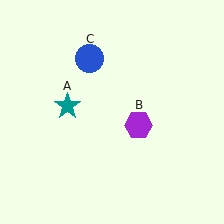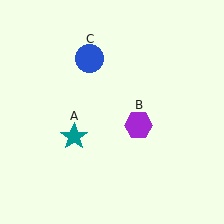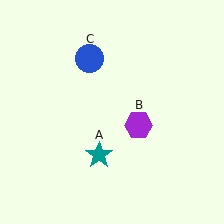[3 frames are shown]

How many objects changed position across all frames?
1 object changed position: teal star (object A).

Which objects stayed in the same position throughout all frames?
Purple hexagon (object B) and blue circle (object C) remained stationary.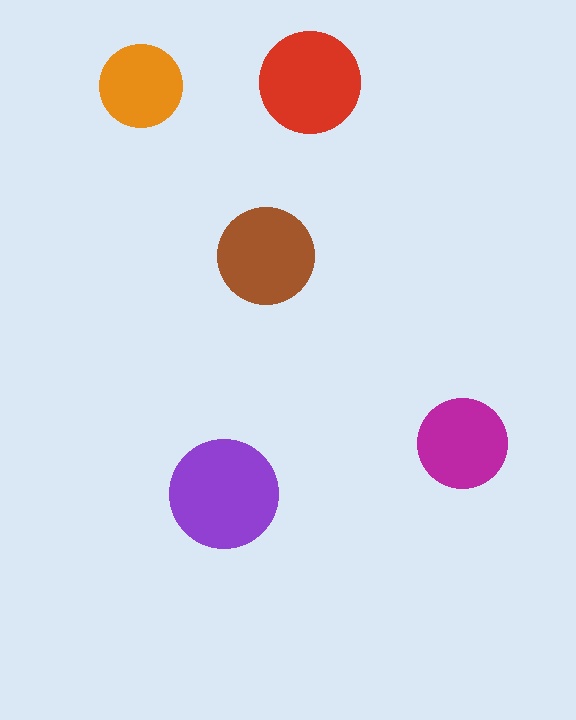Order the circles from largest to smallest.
the purple one, the red one, the brown one, the magenta one, the orange one.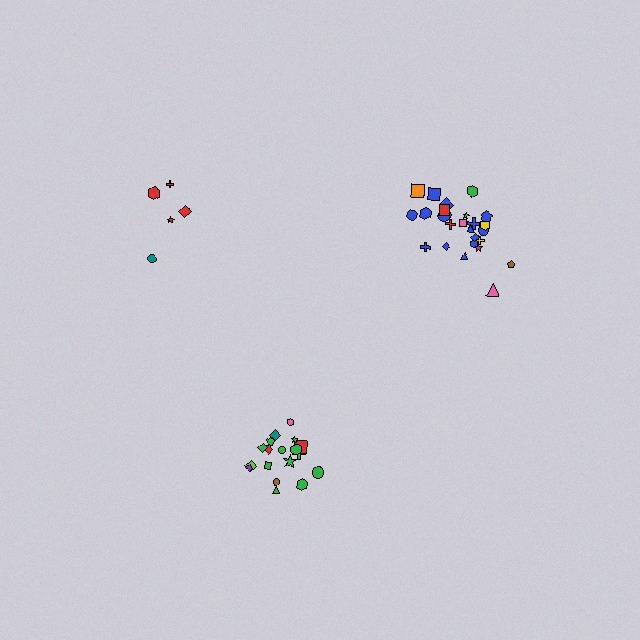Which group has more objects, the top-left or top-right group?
The top-right group.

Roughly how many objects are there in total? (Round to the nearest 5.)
Roughly 50 objects in total.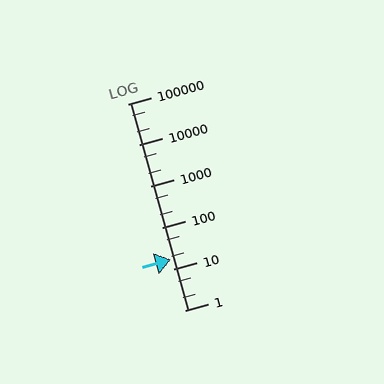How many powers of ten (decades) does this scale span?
The scale spans 5 decades, from 1 to 100000.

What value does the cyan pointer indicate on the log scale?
The pointer indicates approximately 17.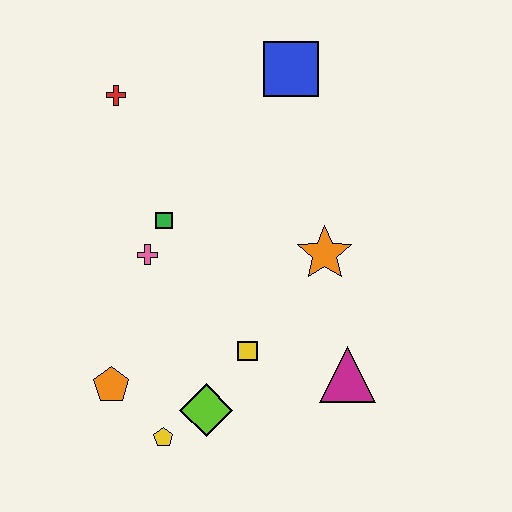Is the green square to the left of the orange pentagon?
No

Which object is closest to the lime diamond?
The yellow pentagon is closest to the lime diamond.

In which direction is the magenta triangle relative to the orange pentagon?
The magenta triangle is to the right of the orange pentagon.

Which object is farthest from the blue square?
The yellow pentagon is farthest from the blue square.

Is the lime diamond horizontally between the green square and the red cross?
No